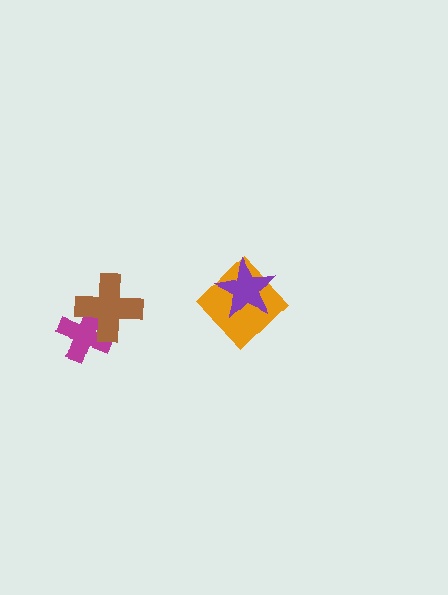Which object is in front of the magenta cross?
The brown cross is in front of the magenta cross.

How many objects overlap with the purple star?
1 object overlaps with the purple star.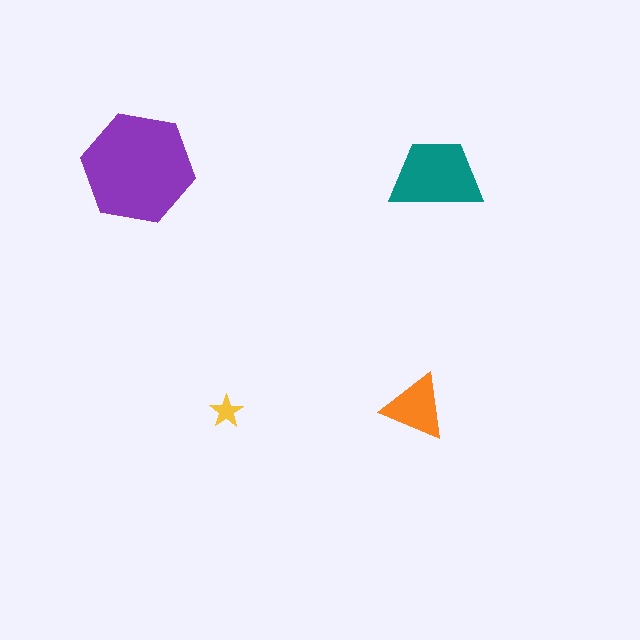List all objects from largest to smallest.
The purple hexagon, the teal trapezoid, the orange triangle, the yellow star.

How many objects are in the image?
There are 4 objects in the image.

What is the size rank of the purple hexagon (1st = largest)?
1st.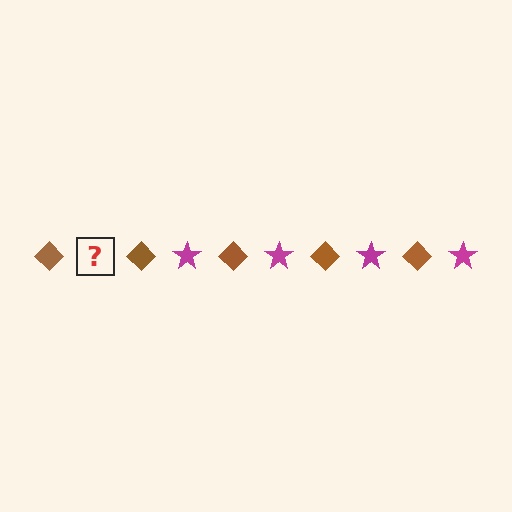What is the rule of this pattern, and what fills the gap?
The rule is that the pattern alternates between brown diamond and magenta star. The gap should be filled with a magenta star.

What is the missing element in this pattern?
The missing element is a magenta star.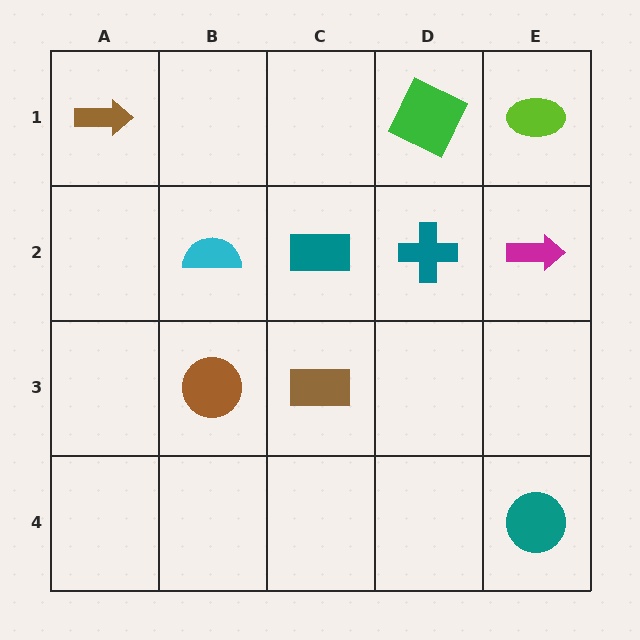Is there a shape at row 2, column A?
No, that cell is empty.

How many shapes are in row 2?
4 shapes.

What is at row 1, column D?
A green square.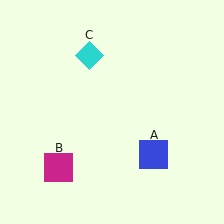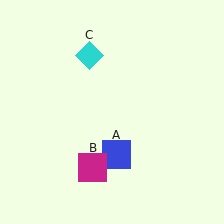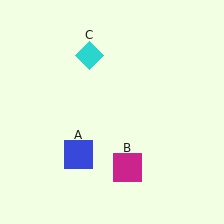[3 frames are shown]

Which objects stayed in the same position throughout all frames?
Cyan diamond (object C) remained stationary.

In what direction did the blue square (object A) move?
The blue square (object A) moved left.